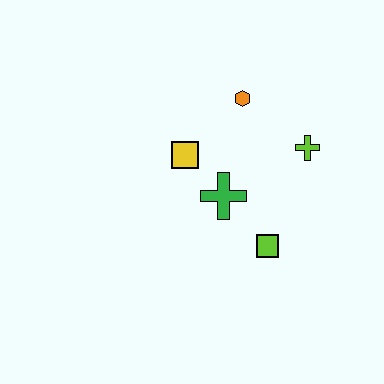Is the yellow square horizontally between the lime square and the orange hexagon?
No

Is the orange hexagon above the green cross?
Yes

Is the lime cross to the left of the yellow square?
No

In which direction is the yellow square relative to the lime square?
The yellow square is above the lime square.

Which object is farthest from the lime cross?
The yellow square is farthest from the lime cross.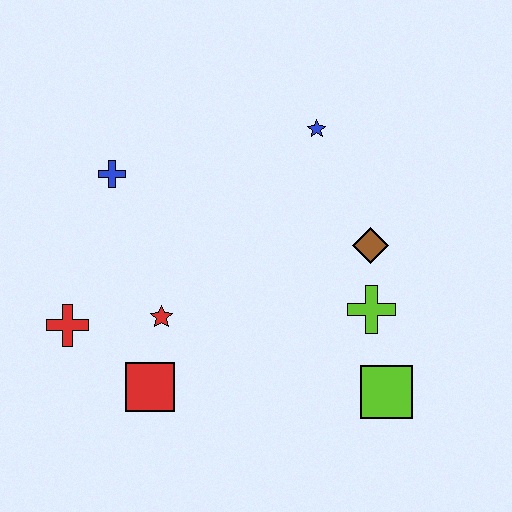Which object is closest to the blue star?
The brown diamond is closest to the blue star.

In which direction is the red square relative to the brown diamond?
The red square is to the left of the brown diamond.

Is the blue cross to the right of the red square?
No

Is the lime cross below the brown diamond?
Yes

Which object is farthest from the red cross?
The lime square is farthest from the red cross.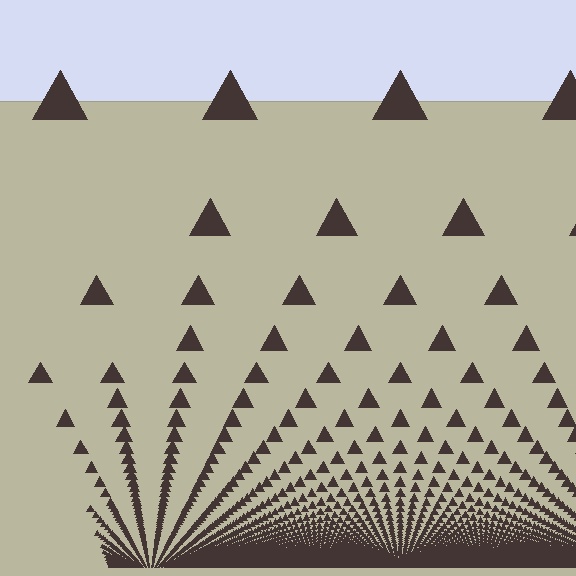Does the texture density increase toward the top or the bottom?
Density increases toward the bottom.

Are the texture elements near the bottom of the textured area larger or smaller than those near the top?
Smaller. The gradient is inverted — elements near the bottom are smaller and denser.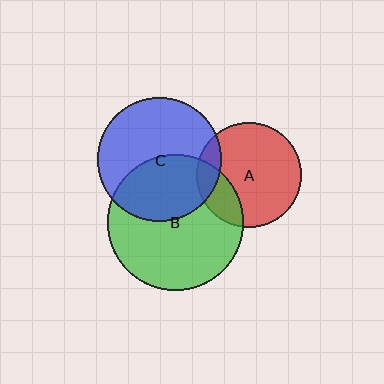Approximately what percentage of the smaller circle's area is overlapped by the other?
Approximately 15%.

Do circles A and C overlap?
Yes.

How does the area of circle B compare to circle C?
Approximately 1.2 times.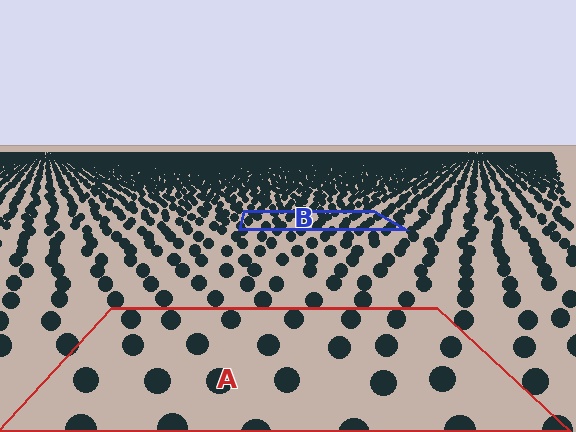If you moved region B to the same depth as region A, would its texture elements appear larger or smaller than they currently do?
They would appear larger. At a closer depth, the same texture elements are projected at a bigger on-screen size.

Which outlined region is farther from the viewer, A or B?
Region B is farther from the viewer — the texture elements inside it appear smaller and more densely packed.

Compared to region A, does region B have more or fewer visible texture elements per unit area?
Region B has more texture elements per unit area — they are packed more densely because it is farther away.